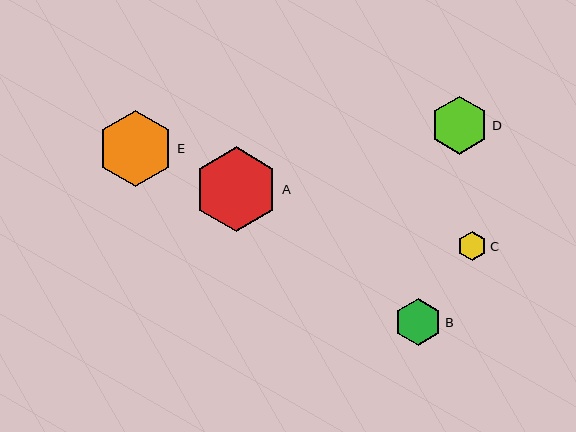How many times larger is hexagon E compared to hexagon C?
Hexagon E is approximately 2.6 times the size of hexagon C.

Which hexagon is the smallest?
Hexagon C is the smallest with a size of approximately 30 pixels.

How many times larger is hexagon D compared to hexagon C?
Hexagon D is approximately 2.0 times the size of hexagon C.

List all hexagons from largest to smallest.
From largest to smallest: A, E, D, B, C.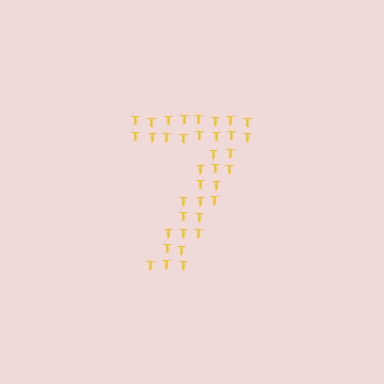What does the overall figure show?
The overall figure shows the digit 7.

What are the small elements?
The small elements are letter T's.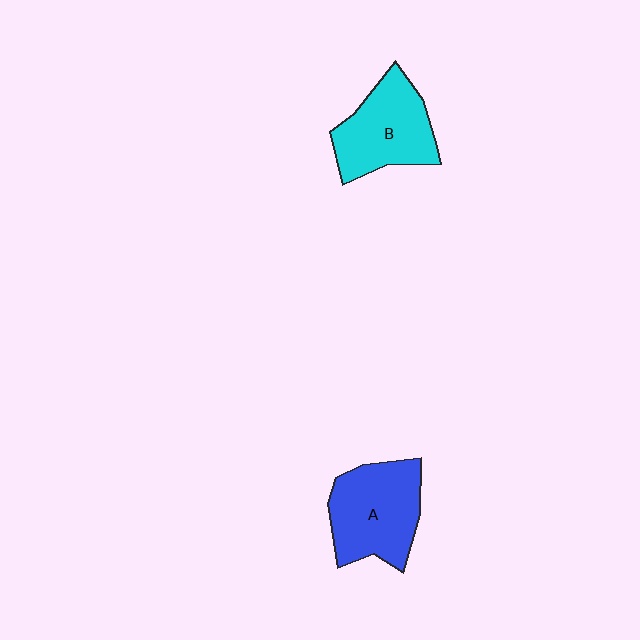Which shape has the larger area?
Shape A (blue).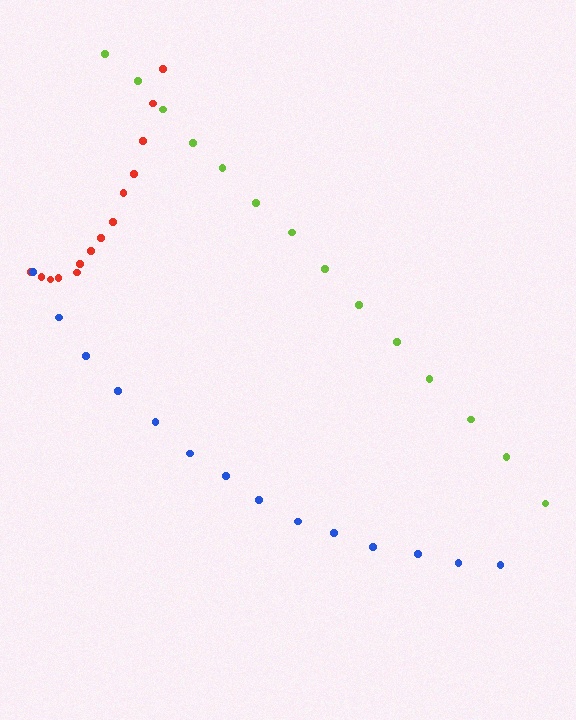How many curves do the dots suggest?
There are 3 distinct paths.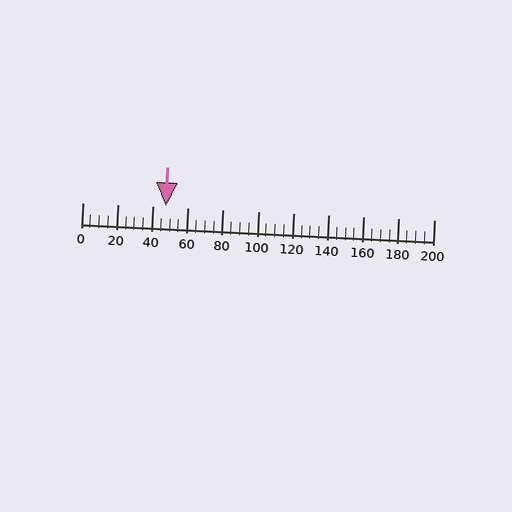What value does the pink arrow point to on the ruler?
The pink arrow points to approximately 48.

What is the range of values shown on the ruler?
The ruler shows values from 0 to 200.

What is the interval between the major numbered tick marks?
The major tick marks are spaced 20 units apart.